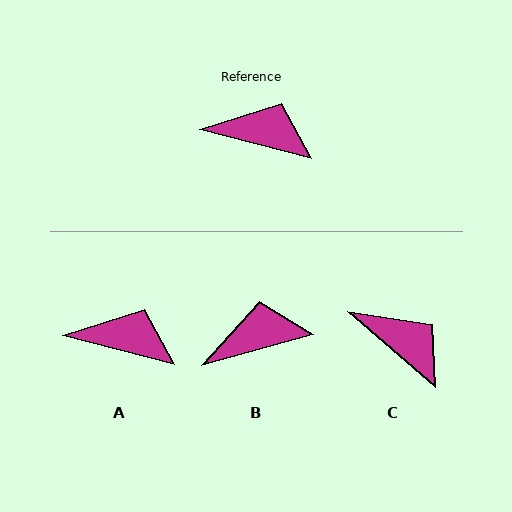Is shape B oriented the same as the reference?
No, it is off by about 30 degrees.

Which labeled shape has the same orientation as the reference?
A.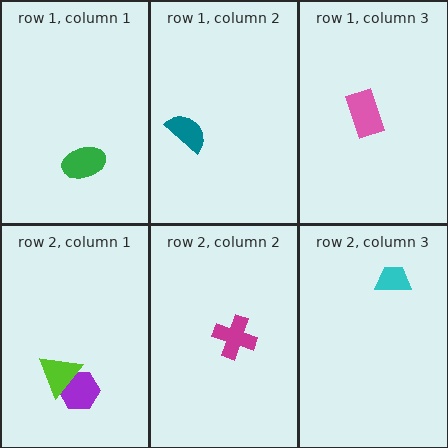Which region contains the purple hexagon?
The row 2, column 1 region.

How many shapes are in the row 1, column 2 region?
1.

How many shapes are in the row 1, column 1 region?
1.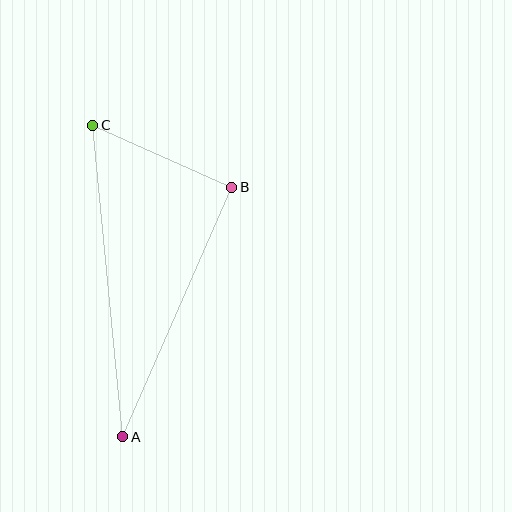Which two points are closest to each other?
Points B and C are closest to each other.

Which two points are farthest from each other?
Points A and C are farthest from each other.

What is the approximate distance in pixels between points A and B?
The distance between A and B is approximately 273 pixels.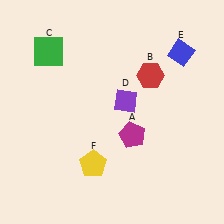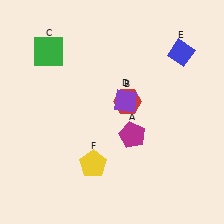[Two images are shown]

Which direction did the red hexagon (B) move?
The red hexagon (B) moved down.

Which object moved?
The red hexagon (B) moved down.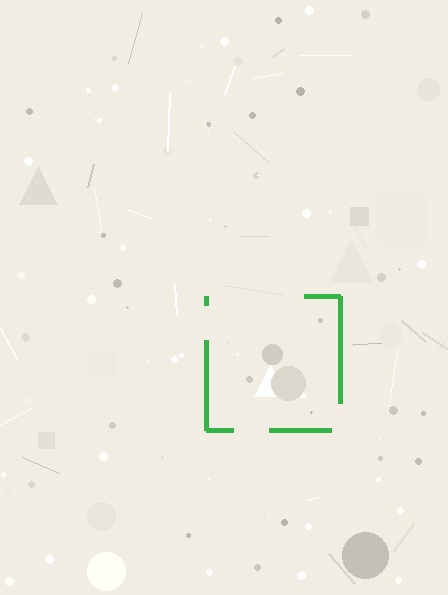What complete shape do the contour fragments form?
The contour fragments form a square.